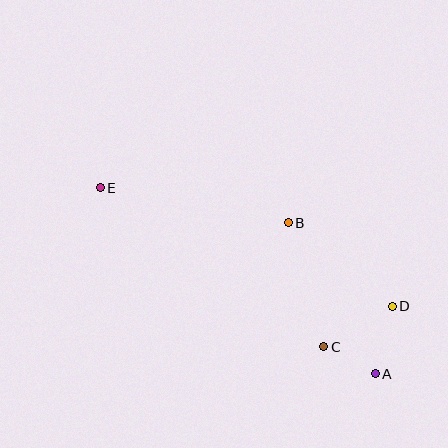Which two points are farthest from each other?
Points A and E are farthest from each other.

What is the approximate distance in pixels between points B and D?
The distance between B and D is approximately 133 pixels.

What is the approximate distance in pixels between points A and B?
The distance between A and B is approximately 174 pixels.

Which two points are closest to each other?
Points A and C are closest to each other.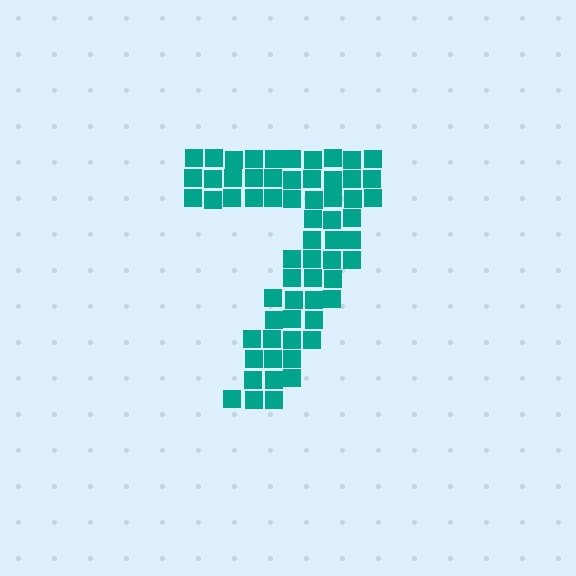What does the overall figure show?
The overall figure shows the digit 7.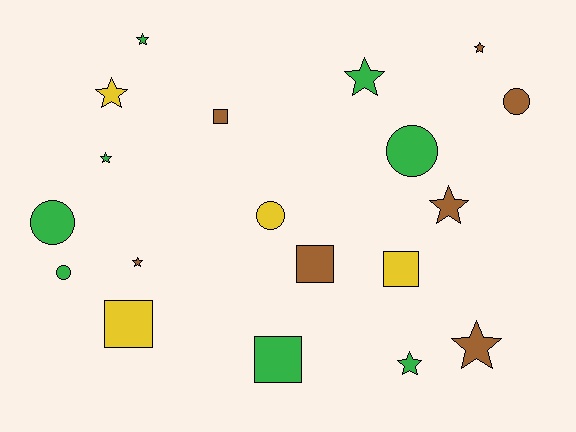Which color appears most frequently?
Green, with 8 objects.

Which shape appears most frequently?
Star, with 9 objects.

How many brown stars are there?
There are 4 brown stars.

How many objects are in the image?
There are 19 objects.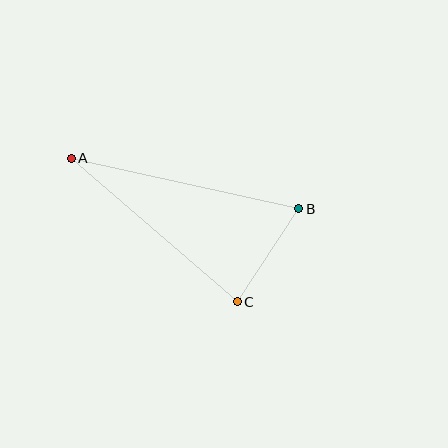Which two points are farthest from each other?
Points A and B are farthest from each other.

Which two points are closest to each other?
Points B and C are closest to each other.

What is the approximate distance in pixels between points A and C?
The distance between A and C is approximately 219 pixels.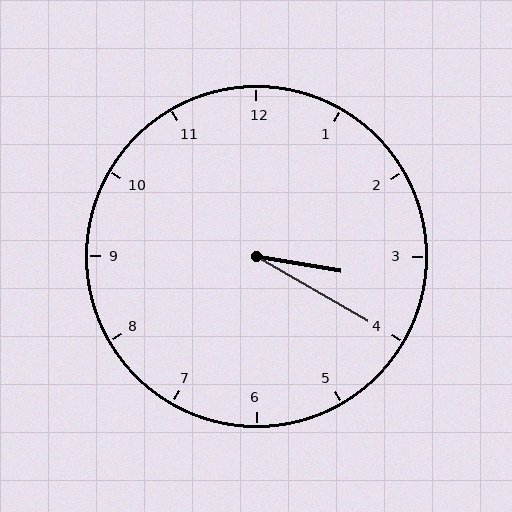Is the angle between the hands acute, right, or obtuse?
It is acute.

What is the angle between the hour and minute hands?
Approximately 20 degrees.